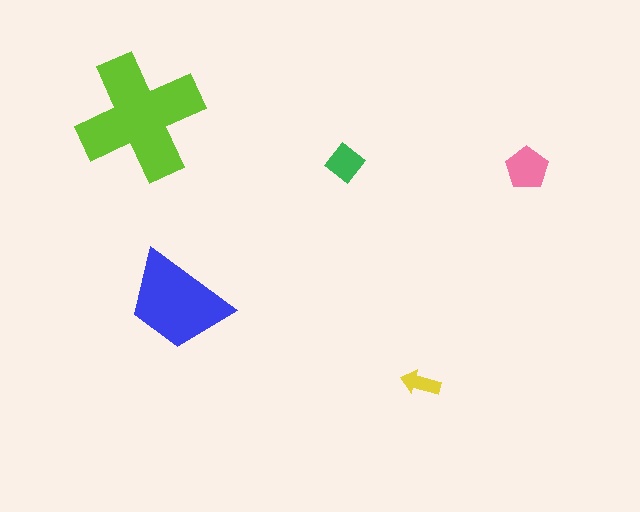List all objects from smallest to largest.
The yellow arrow, the green diamond, the pink pentagon, the blue trapezoid, the lime cross.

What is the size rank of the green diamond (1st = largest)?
4th.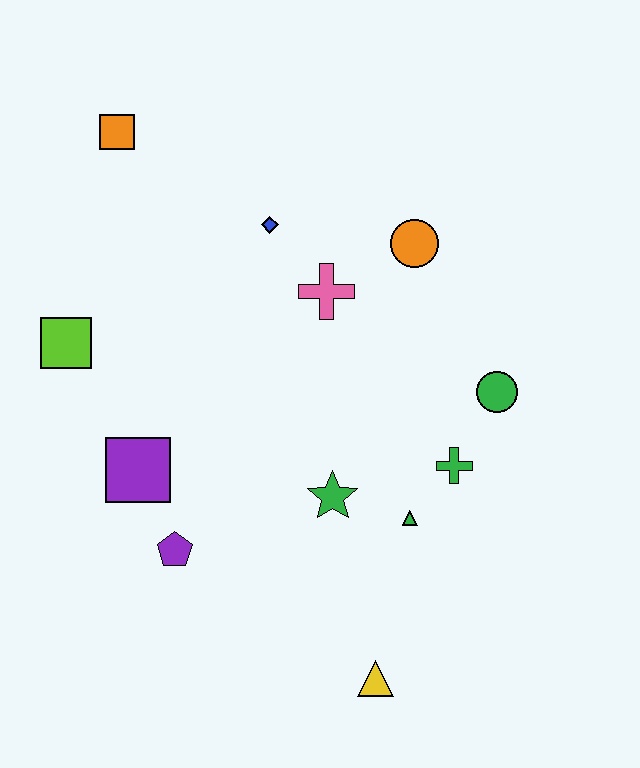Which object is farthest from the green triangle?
The orange square is farthest from the green triangle.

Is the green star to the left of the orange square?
No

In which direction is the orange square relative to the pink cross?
The orange square is to the left of the pink cross.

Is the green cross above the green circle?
No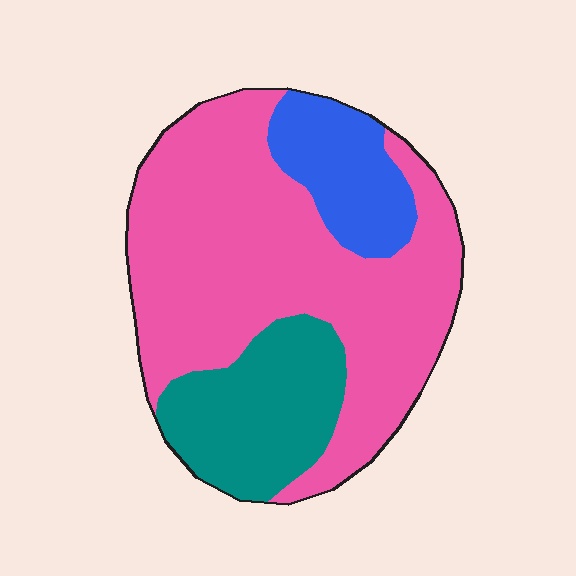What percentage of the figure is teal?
Teal takes up between a sixth and a third of the figure.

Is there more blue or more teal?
Teal.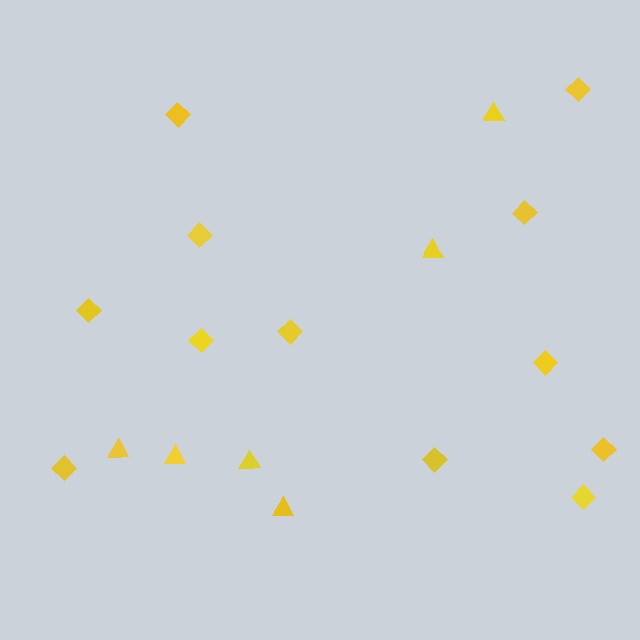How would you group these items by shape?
There are 2 groups: one group of diamonds (12) and one group of triangles (6).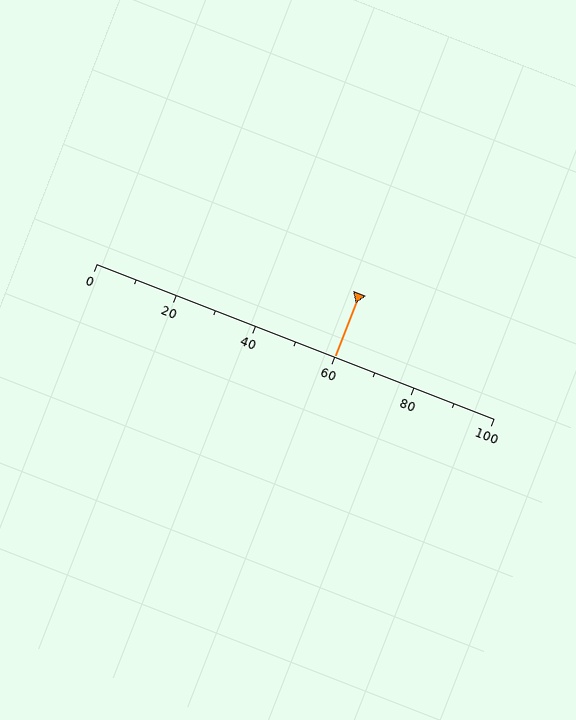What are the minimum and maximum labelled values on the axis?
The axis runs from 0 to 100.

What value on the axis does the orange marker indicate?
The marker indicates approximately 60.